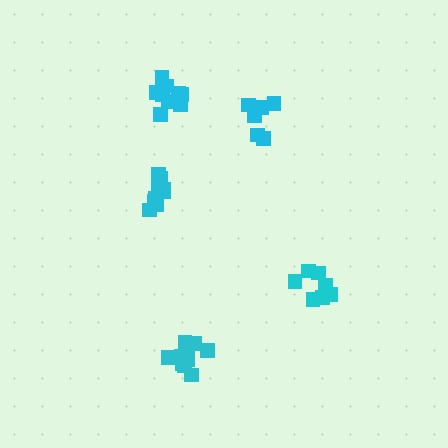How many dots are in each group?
Group 1: 8 dots, Group 2: 6 dots, Group 3: 10 dots, Group 4: 9 dots, Group 5: 9 dots (42 total).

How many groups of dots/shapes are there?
There are 5 groups.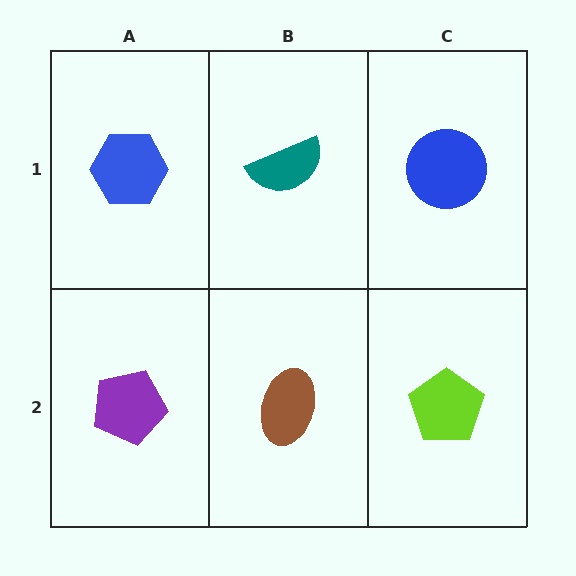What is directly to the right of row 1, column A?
A teal semicircle.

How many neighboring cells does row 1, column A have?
2.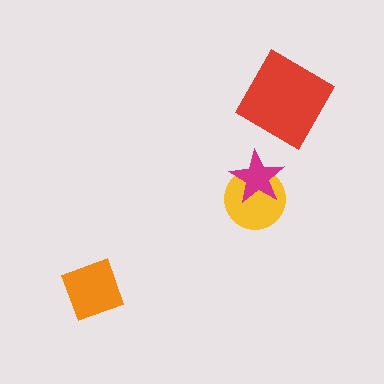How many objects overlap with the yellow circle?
1 object overlaps with the yellow circle.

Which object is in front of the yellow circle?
The magenta star is in front of the yellow circle.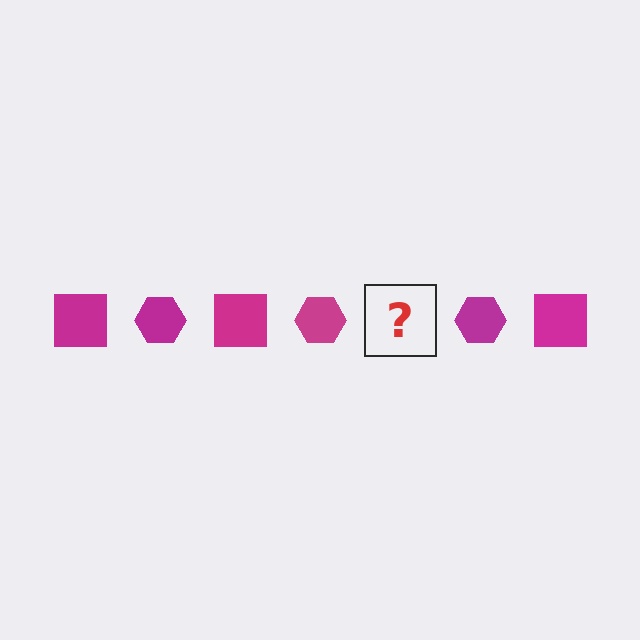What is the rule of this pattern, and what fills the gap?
The rule is that the pattern cycles through square, hexagon shapes in magenta. The gap should be filled with a magenta square.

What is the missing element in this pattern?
The missing element is a magenta square.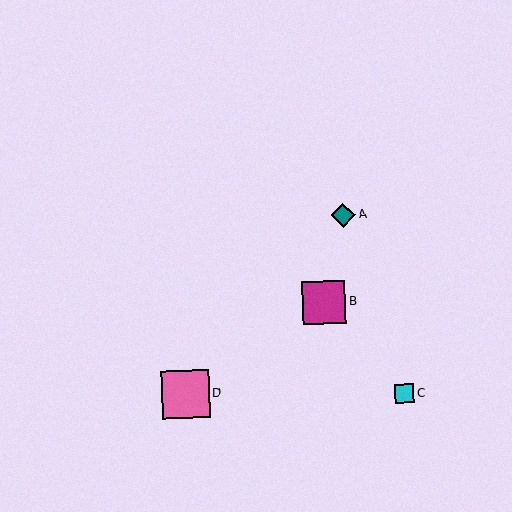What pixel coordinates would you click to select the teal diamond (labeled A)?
Click at (343, 215) to select the teal diamond A.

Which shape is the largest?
The pink square (labeled D) is the largest.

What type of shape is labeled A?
Shape A is a teal diamond.